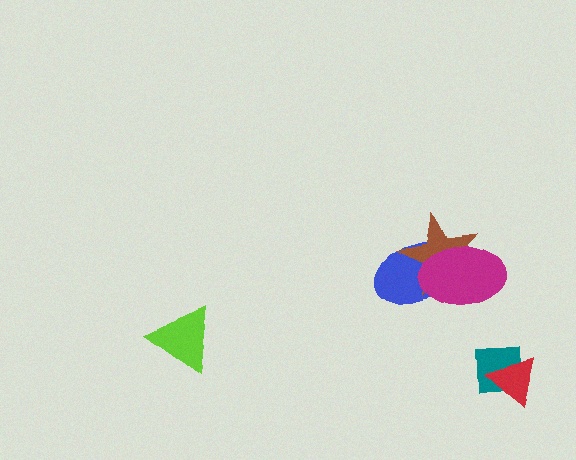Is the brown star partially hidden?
Yes, it is partially covered by another shape.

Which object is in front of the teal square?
The red triangle is in front of the teal square.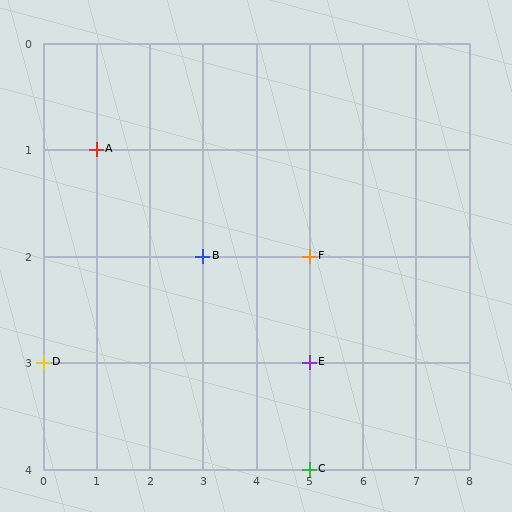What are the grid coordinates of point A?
Point A is at grid coordinates (1, 1).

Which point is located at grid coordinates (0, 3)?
Point D is at (0, 3).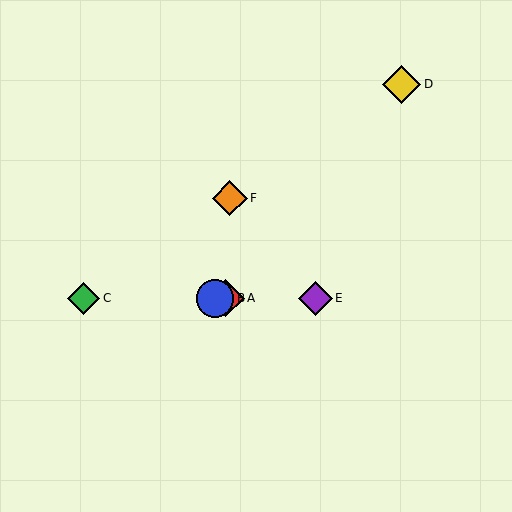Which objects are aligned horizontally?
Objects A, B, C, E are aligned horizontally.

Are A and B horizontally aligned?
Yes, both are at y≈298.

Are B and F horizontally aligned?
No, B is at y≈298 and F is at y≈198.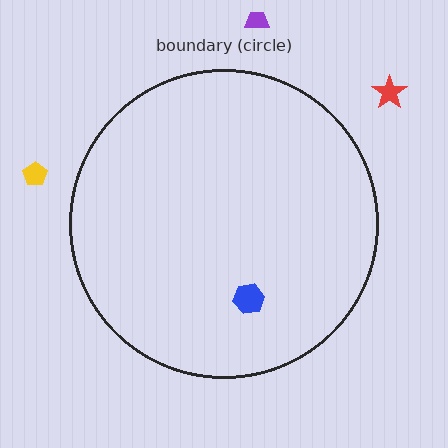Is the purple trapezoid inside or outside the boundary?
Outside.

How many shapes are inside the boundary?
1 inside, 3 outside.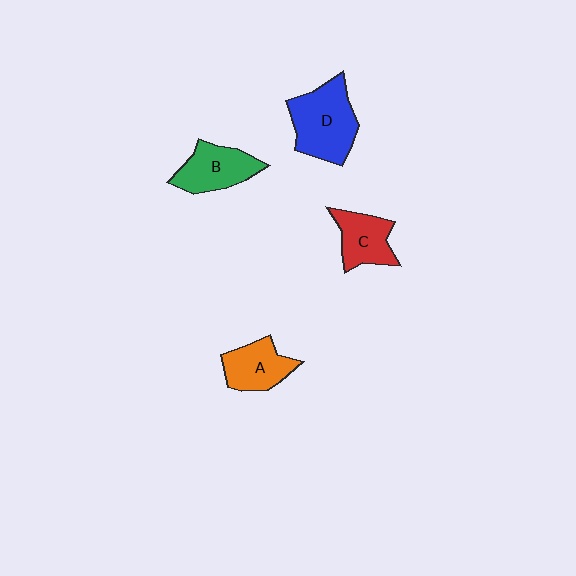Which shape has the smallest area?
Shape C (red).